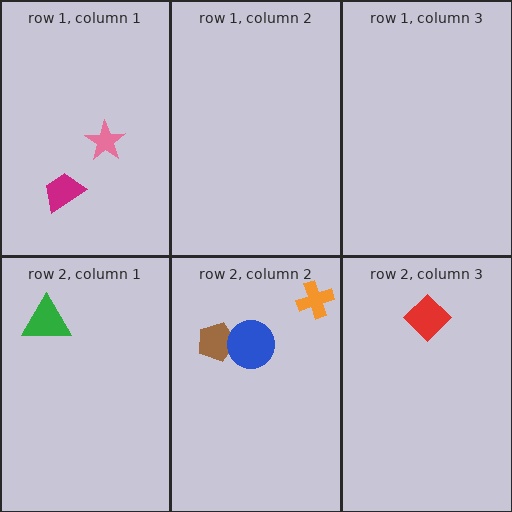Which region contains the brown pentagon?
The row 2, column 2 region.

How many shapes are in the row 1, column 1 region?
2.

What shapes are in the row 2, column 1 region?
The green triangle.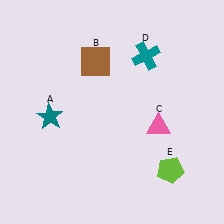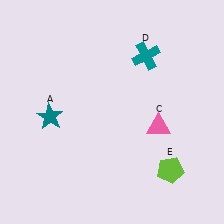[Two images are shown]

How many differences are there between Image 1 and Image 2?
There is 1 difference between the two images.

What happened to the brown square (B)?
The brown square (B) was removed in Image 2. It was in the top-left area of Image 1.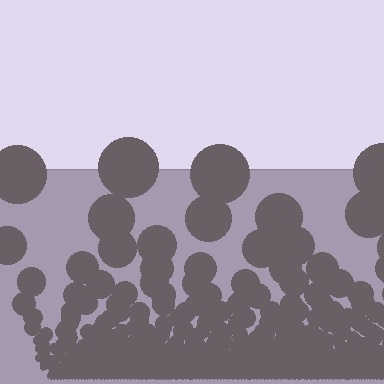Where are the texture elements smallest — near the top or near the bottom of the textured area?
Near the bottom.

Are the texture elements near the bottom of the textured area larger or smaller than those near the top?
Smaller. The gradient is inverted — elements near the bottom are smaller and denser.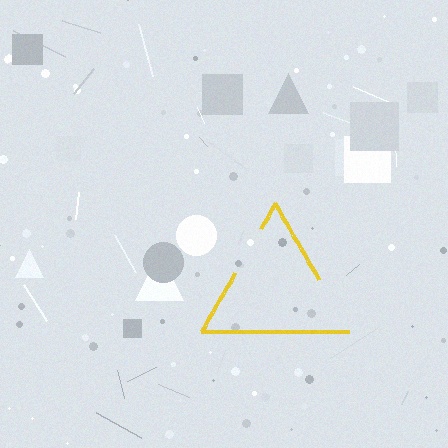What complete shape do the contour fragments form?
The contour fragments form a triangle.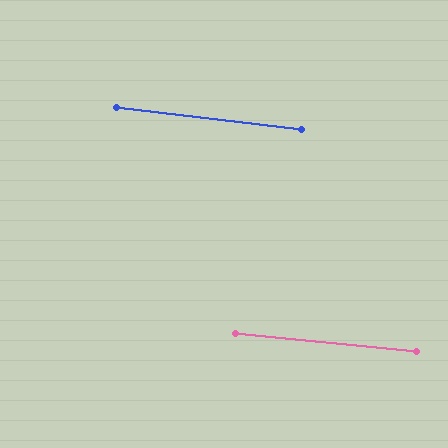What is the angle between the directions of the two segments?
Approximately 1 degree.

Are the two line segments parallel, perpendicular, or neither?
Parallel — their directions differ by only 1.0°.